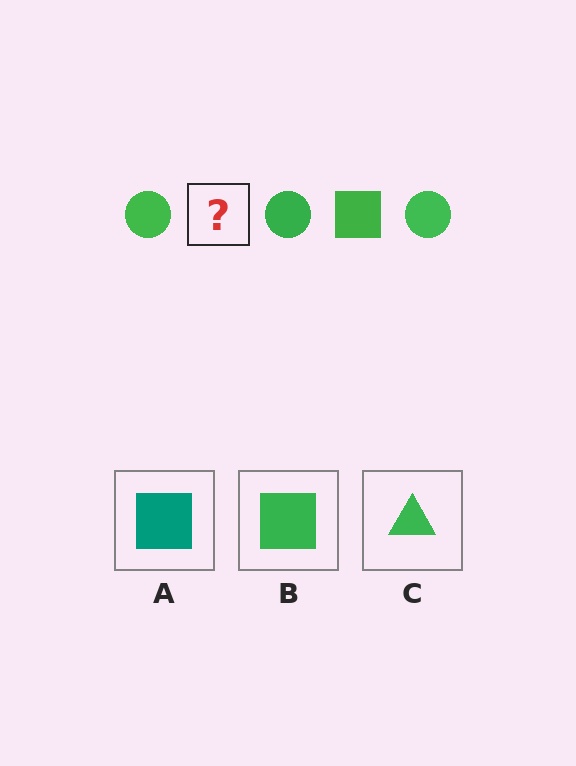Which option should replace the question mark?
Option B.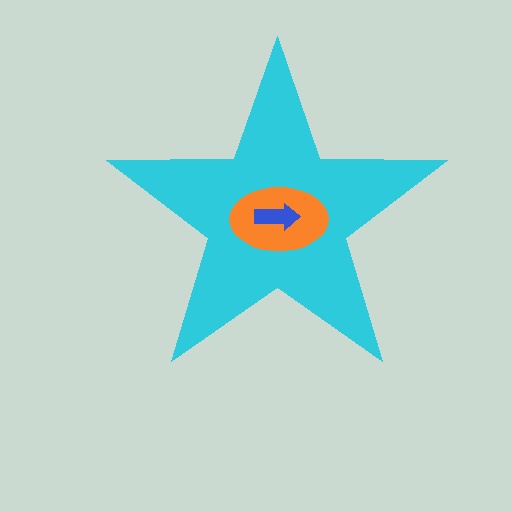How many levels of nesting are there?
3.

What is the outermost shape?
The cyan star.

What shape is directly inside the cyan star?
The orange ellipse.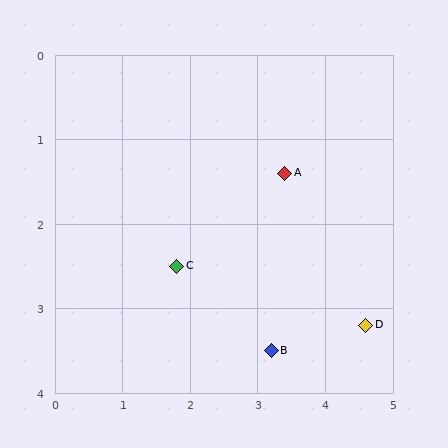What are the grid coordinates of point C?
Point C is at approximately (1.8, 2.5).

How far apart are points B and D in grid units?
Points B and D are about 1.4 grid units apart.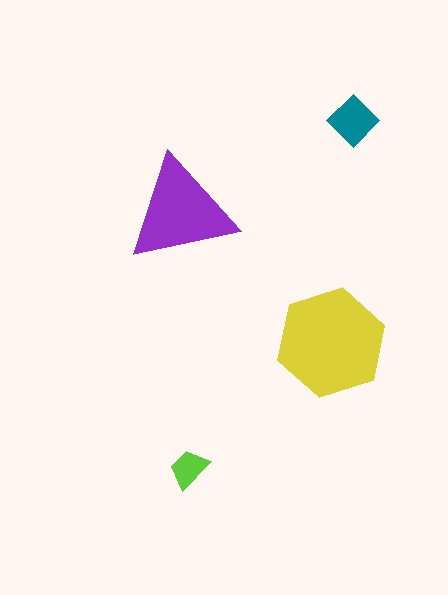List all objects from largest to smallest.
The yellow hexagon, the purple triangle, the teal diamond, the lime trapezoid.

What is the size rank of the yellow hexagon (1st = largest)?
1st.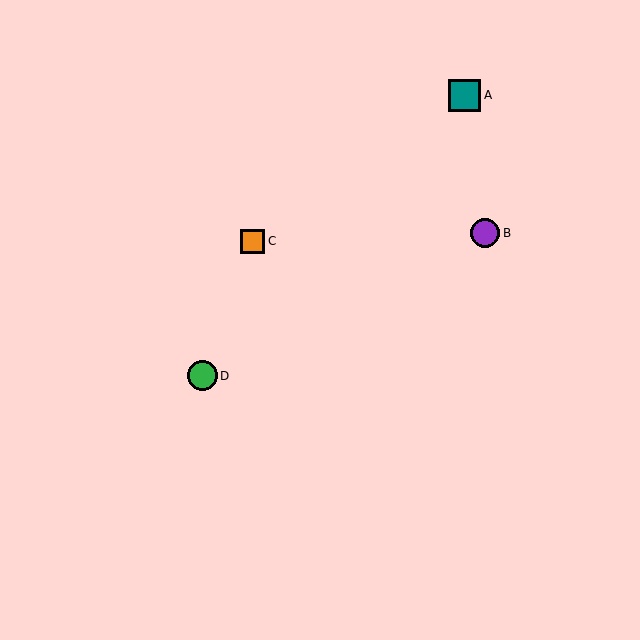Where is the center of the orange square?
The center of the orange square is at (253, 241).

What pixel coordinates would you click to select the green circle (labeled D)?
Click at (202, 376) to select the green circle D.